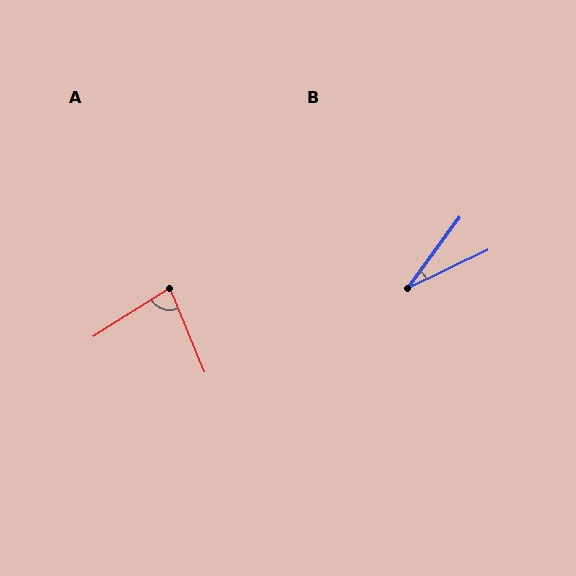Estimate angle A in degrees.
Approximately 81 degrees.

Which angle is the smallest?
B, at approximately 28 degrees.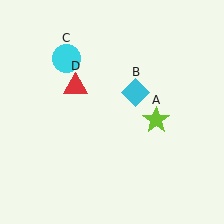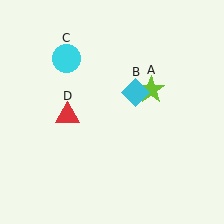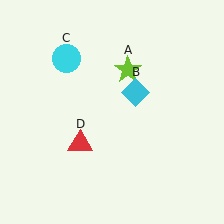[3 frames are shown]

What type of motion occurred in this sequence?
The lime star (object A), red triangle (object D) rotated counterclockwise around the center of the scene.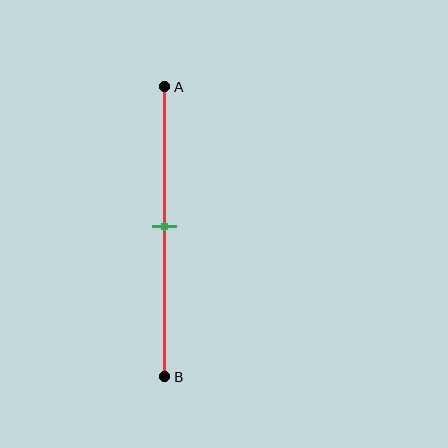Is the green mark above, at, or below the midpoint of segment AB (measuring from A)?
The green mark is approximately at the midpoint of segment AB.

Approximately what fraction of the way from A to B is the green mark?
The green mark is approximately 50% of the way from A to B.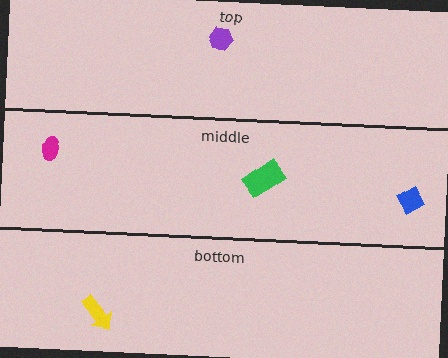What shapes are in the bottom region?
The yellow arrow.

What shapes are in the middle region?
The green rectangle, the blue diamond, the magenta ellipse.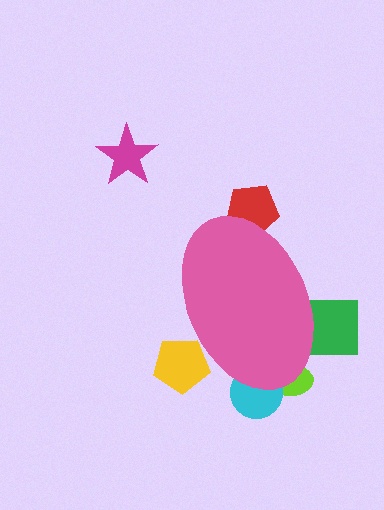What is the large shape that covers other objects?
A pink ellipse.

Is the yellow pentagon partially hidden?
Yes, the yellow pentagon is partially hidden behind the pink ellipse.